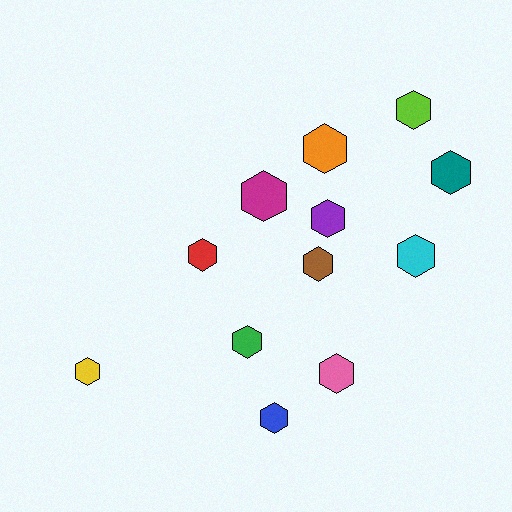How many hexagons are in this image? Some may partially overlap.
There are 12 hexagons.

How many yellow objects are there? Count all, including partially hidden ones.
There is 1 yellow object.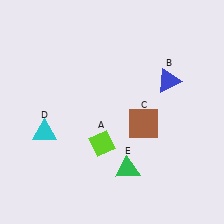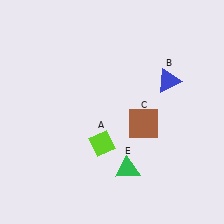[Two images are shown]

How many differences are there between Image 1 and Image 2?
There is 1 difference between the two images.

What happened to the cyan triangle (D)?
The cyan triangle (D) was removed in Image 2. It was in the bottom-left area of Image 1.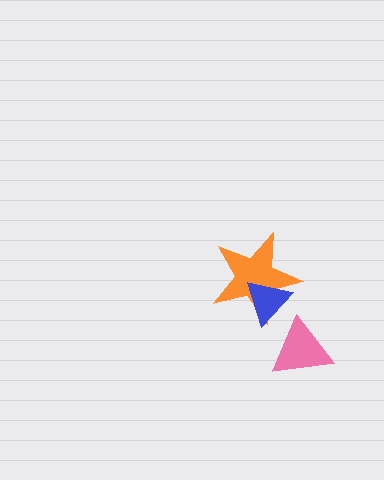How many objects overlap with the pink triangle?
0 objects overlap with the pink triangle.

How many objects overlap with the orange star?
1 object overlaps with the orange star.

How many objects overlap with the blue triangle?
1 object overlaps with the blue triangle.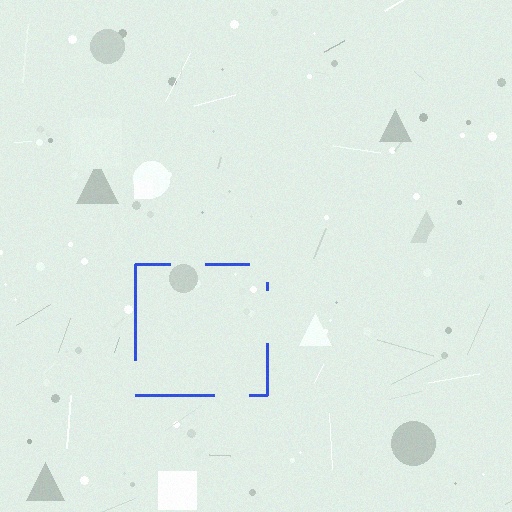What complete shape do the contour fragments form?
The contour fragments form a square.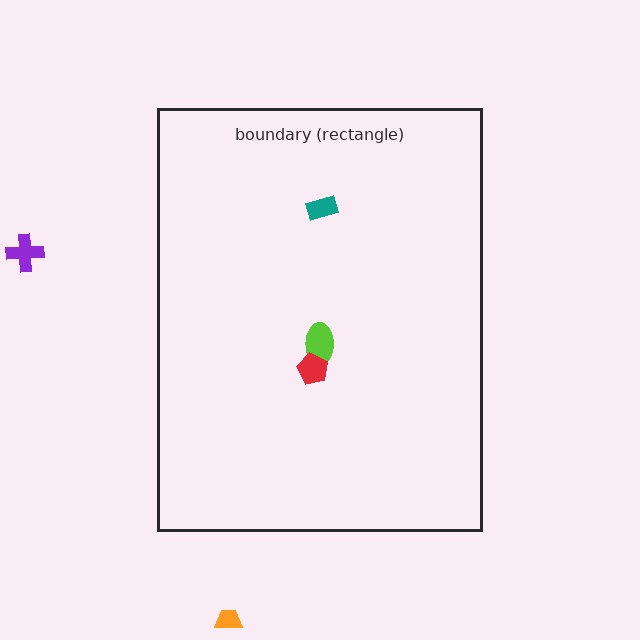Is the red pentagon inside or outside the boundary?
Inside.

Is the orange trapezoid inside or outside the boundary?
Outside.